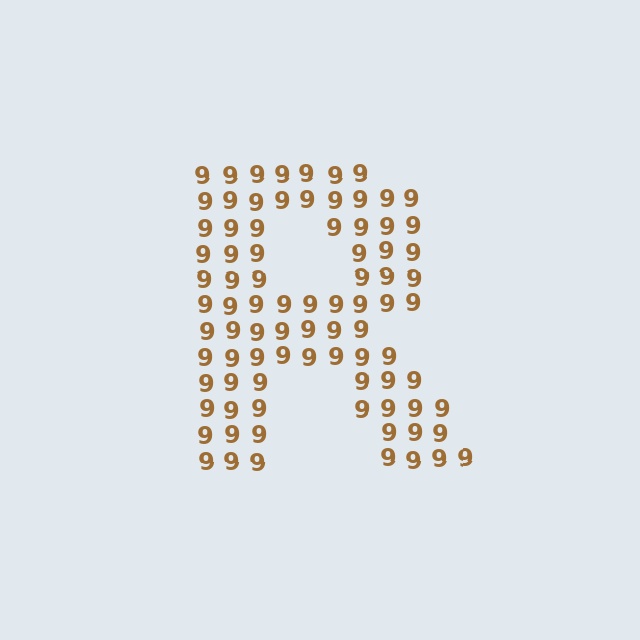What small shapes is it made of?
It is made of small digit 9's.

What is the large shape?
The large shape is the letter R.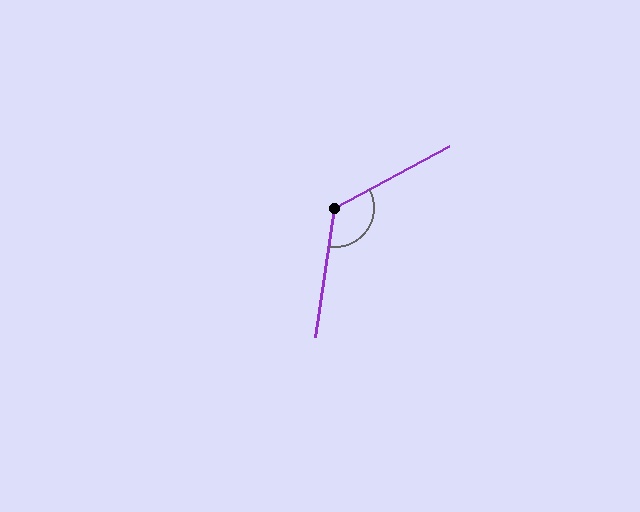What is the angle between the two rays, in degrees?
Approximately 126 degrees.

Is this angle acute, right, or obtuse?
It is obtuse.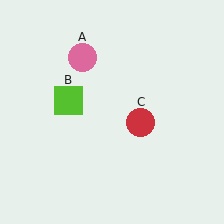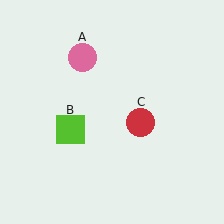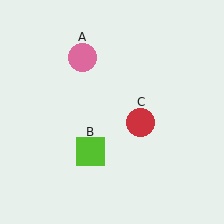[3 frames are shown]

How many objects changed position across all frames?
1 object changed position: lime square (object B).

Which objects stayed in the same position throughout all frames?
Pink circle (object A) and red circle (object C) remained stationary.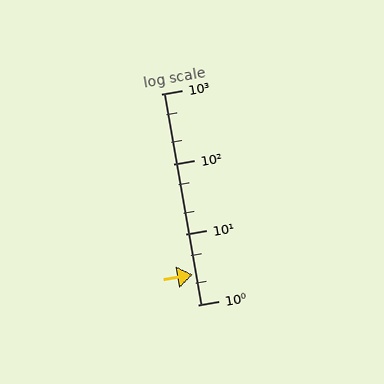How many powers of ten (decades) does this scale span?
The scale spans 3 decades, from 1 to 1000.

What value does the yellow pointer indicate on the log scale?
The pointer indicates approximately 2.7.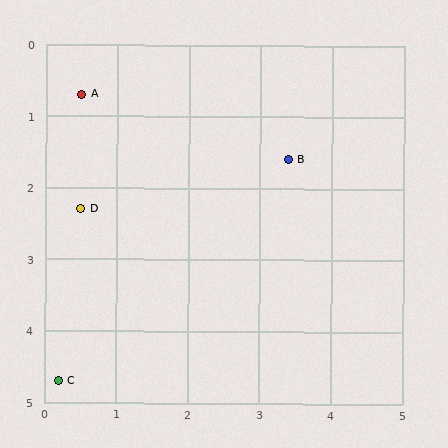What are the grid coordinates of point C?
Point C is at approximately (0.2, 4.7).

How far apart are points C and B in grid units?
Points C and B are about 4.5 grid units apart.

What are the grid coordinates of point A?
Point A is at approximately (0.5, 0.7).